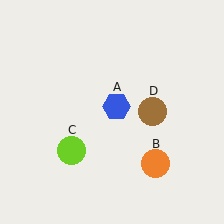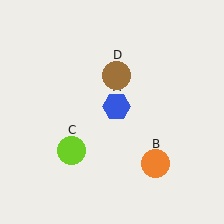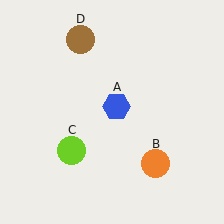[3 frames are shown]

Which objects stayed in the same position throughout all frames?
Blue hexagon (object A) and orange circle (object B) and lime circle (object C) remained stationary.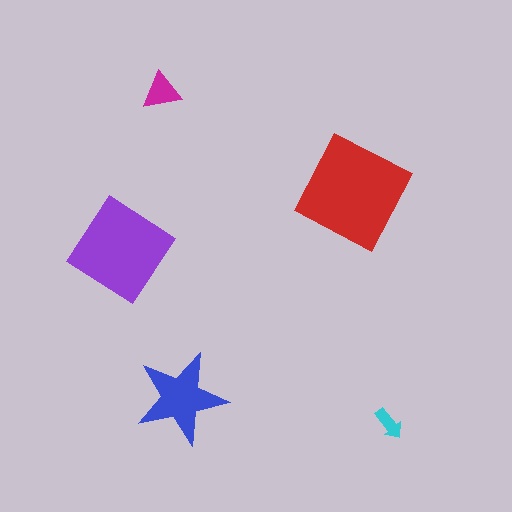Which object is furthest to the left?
The purple diamond is leftmost.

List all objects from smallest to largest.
The cyan arrow, the magenta triangle, the blue star, the purple diamond, the red diamond.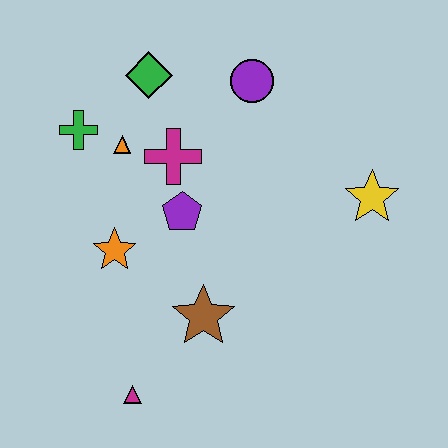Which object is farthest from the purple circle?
The magenta triangle is farthest from the purple circle.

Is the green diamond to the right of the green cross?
Yes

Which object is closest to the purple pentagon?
The magenta cross is closest to the purple pentagon.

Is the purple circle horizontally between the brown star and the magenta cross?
No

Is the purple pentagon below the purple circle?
Yes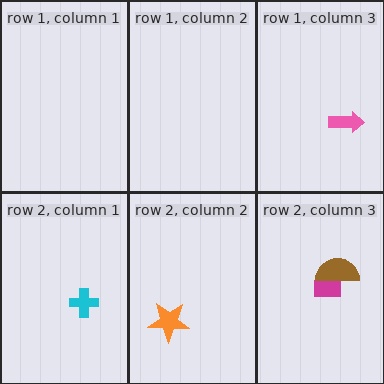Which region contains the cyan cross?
The row 2, column 1 region.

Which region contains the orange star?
The row 2, column 2 region.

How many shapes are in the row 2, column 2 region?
1.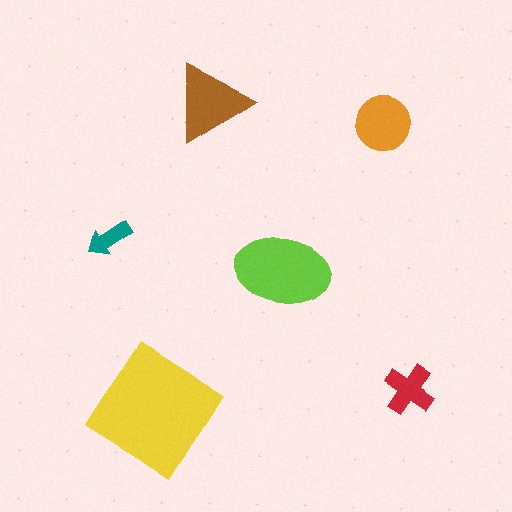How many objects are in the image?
There are 6 objects in the image.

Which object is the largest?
The yellow diamond.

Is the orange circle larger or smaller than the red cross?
Larger.